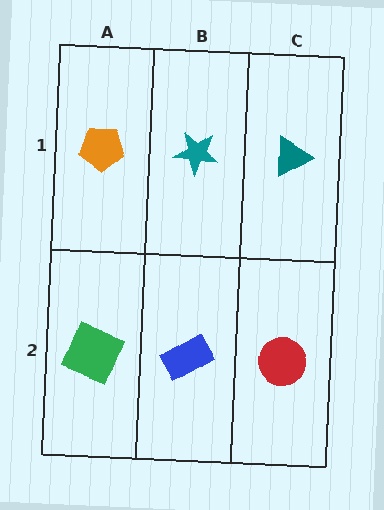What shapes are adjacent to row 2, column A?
An orange pentagon (row 1, column A), a blue rectangle (row 2, column B).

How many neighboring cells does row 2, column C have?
2.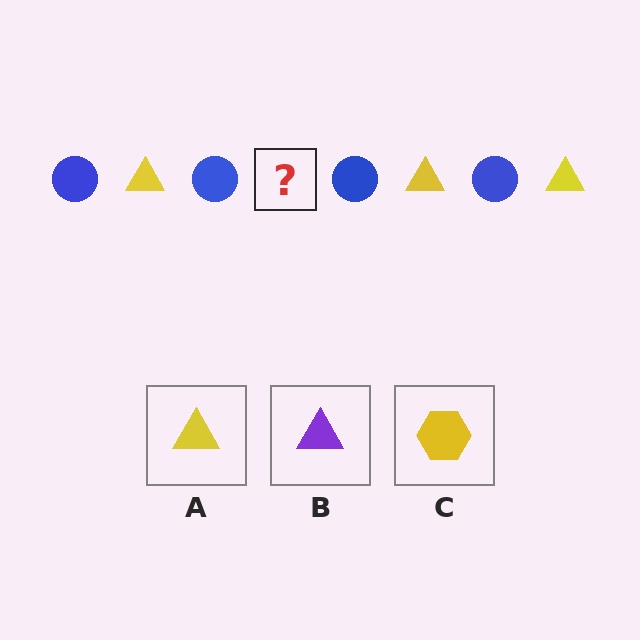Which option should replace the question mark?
Option A.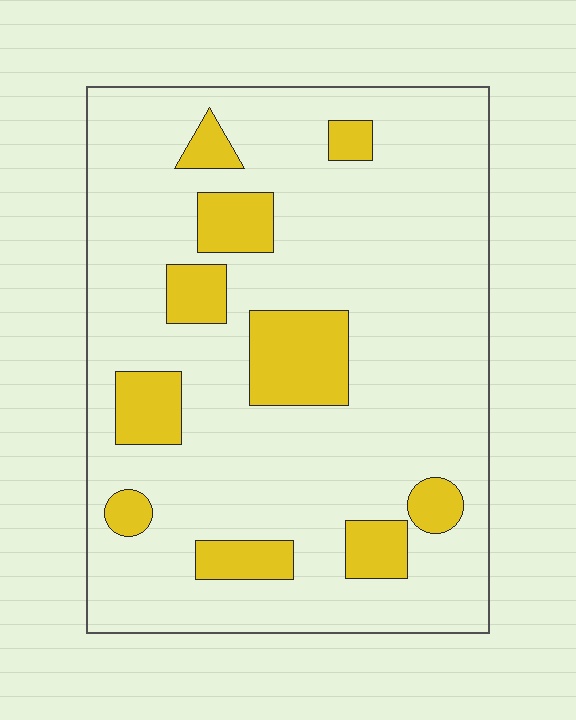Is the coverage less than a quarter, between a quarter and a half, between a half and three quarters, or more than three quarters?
Less than a quarter.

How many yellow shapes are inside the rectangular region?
10.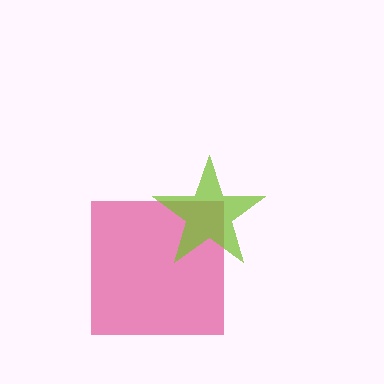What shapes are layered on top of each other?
The layered shapes are: a magenta square, a lime star.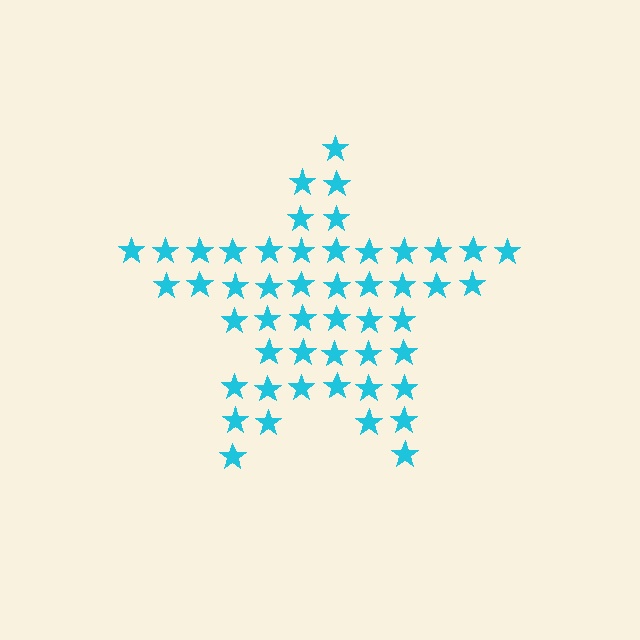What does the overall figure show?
The overall figure shows a star.